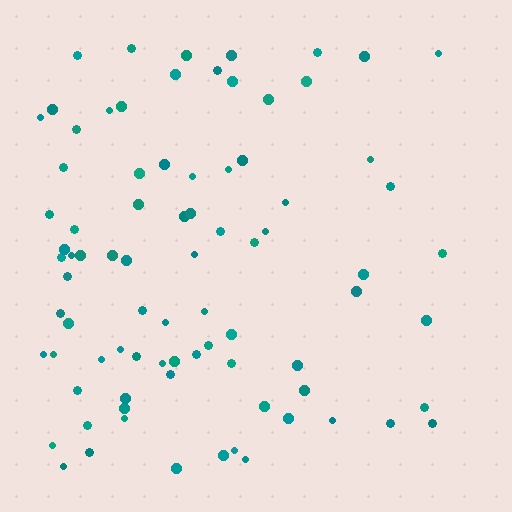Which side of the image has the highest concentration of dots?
The left.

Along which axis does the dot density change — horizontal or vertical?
Horizontal.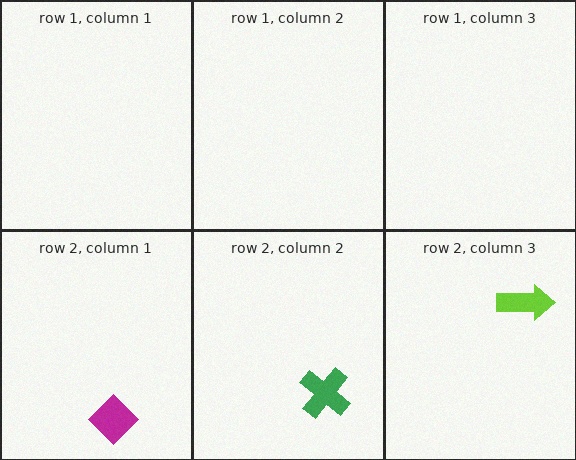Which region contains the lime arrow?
The row 2, column 3 region.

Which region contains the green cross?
The row 2, column 2 region.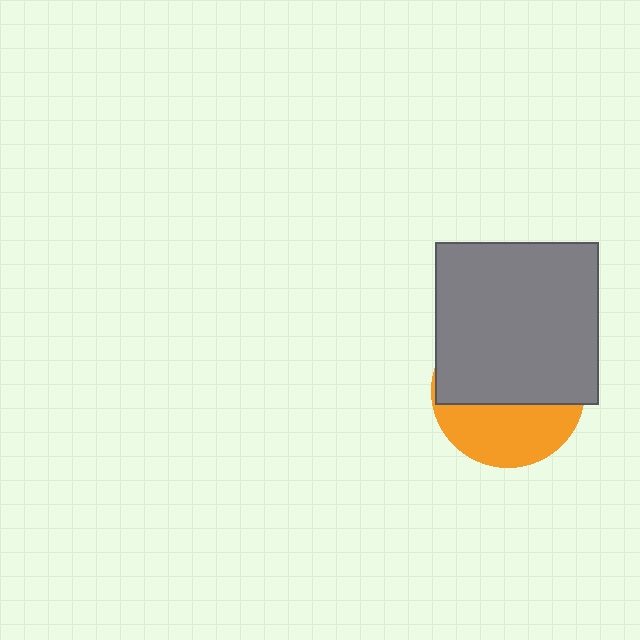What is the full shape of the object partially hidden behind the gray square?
The partially hidden object is an orange circle.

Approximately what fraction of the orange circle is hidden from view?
Roughly 61% of the orange circle is hidden behind the gray square.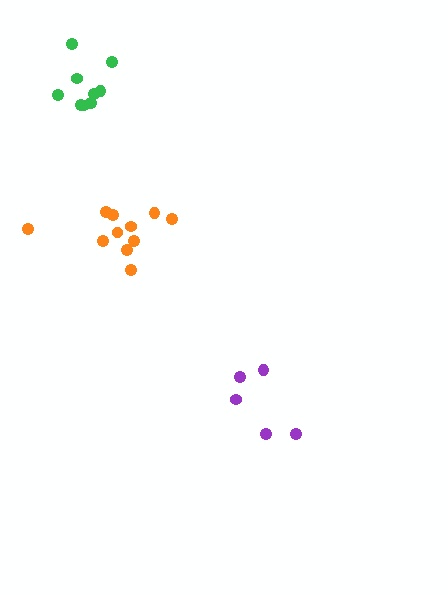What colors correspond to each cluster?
The clusters are colored: green, purple, orange.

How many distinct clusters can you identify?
There are 3 distinct clusters.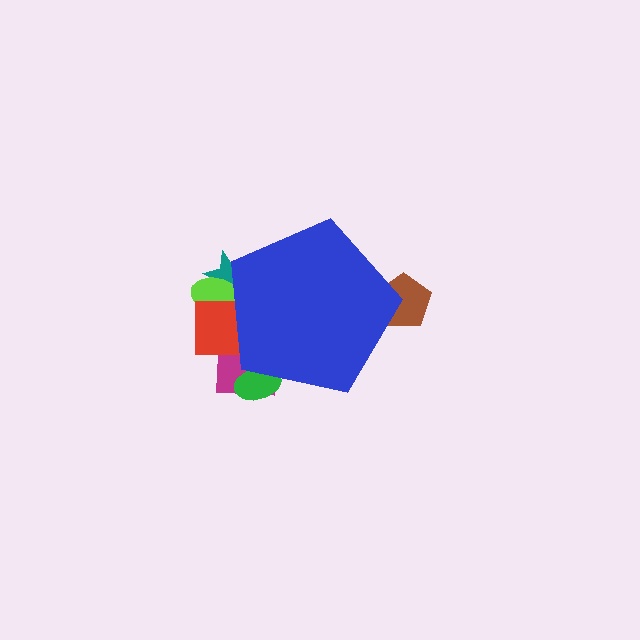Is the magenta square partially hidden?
Yes, the magenta square is partially hidden behind the blue pentagon.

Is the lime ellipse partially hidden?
Yes, the lime ellipse is partially hidden behind the blue pentagon.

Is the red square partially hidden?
Yes, the red square is partially hidden behind the blue pentagon.